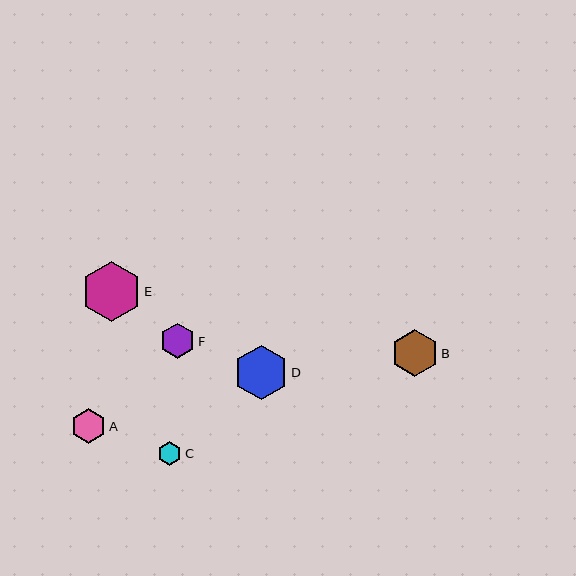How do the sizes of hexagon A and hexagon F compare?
Hexagon A and hexagon F are approximately the same size.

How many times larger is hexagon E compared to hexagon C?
Hexagon E is approximately 2.5 times the size of hexagon C.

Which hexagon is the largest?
Hexagon E is the largest with a size of approximately 60 pixels.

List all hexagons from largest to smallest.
From largest to smallest: E, D, B, A, F, C.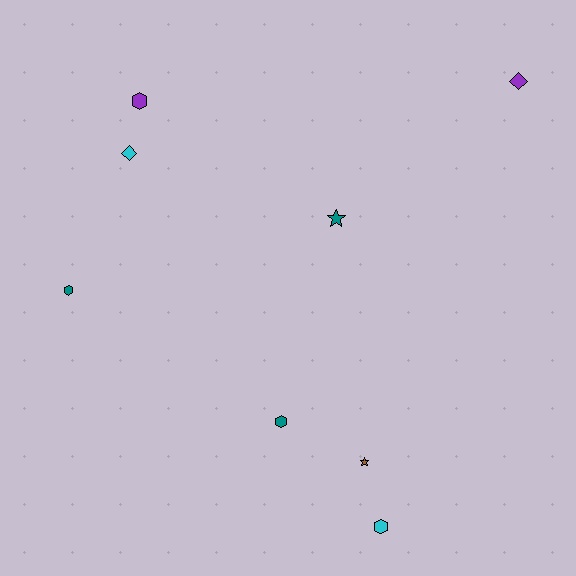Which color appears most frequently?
Teal, with 3 objects.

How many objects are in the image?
There are 8 objects.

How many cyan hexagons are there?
There is 1 cyan hexagon.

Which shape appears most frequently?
Hexagon, with 4 objects.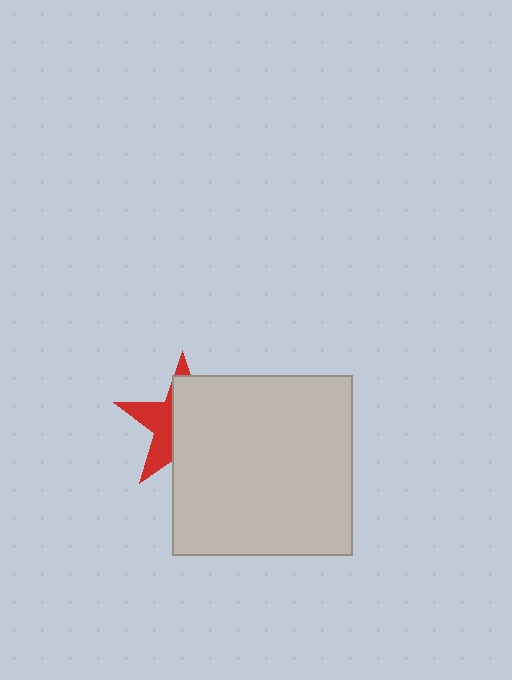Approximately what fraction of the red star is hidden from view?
Roughly 62% of the red star is hidden behind the light gray square.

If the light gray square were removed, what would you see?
You would see the complete red star.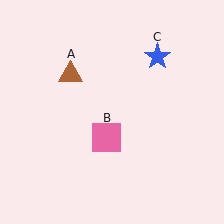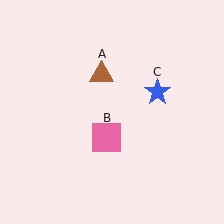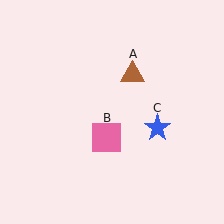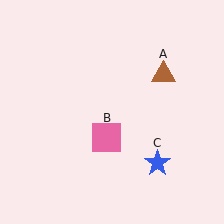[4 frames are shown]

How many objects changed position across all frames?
2 objects changed position: brown triangle (object A), blue star (object C).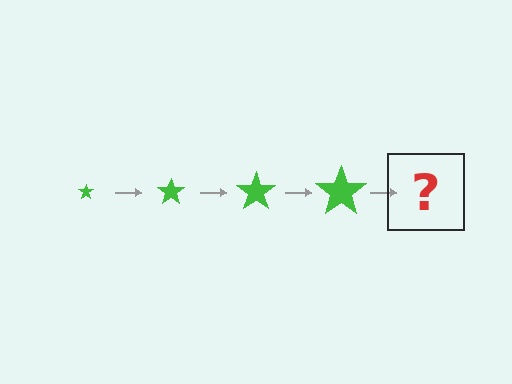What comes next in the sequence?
The next element should be a green star, larger than the previous one.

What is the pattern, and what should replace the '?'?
The pattern is that the star gets progressively larger each step. The '?' should be a green star, larger than the previous one.